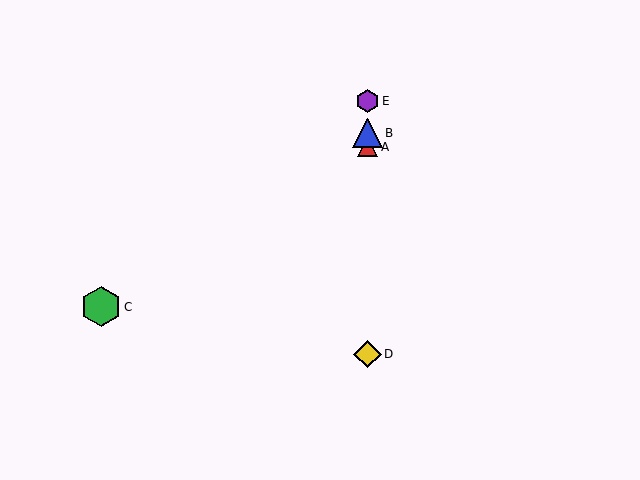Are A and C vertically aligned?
No, A is at x≈368 and C is at x≈101.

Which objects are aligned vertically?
Objects A, B, D, E are aligned vertically.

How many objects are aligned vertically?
4 objects (A, B, D, E) are aligned vertically.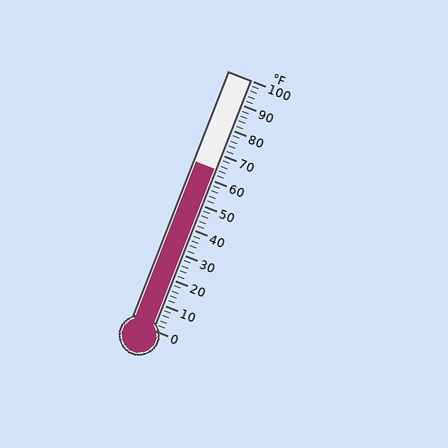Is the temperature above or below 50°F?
The temperature is above 50°F.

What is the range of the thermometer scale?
The thermometer scale ranges from 0°F to 100°F.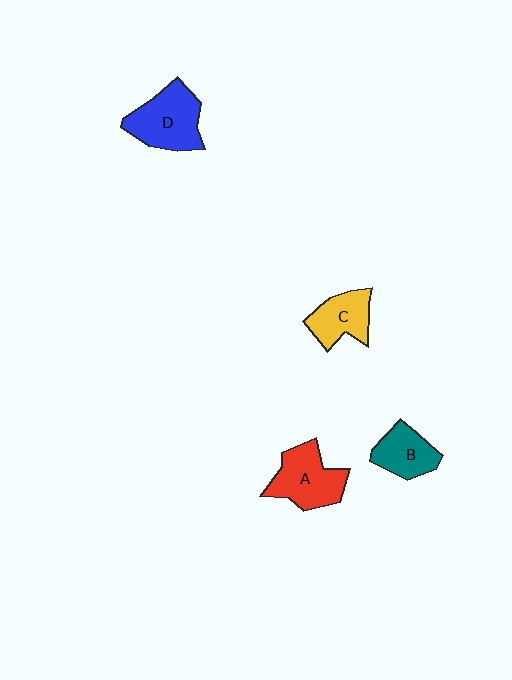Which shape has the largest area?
Shape D (blue).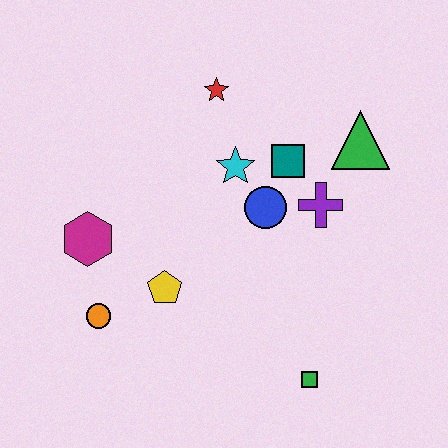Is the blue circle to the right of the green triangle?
No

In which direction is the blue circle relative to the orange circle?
The blue circle is to the right of the orange circle.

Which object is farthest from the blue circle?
The orange circle is farthest from the blue circle.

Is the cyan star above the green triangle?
No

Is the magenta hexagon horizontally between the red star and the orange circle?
No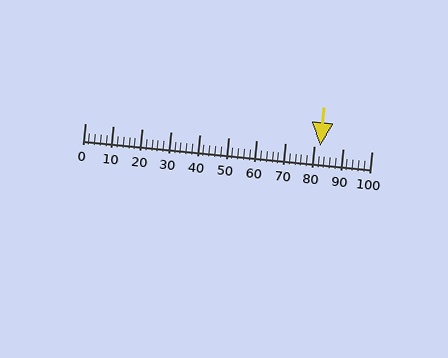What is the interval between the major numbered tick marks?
The major tick marks are spaced 10 units apart.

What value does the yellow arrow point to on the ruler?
The yellow arrow points to approximately 82.